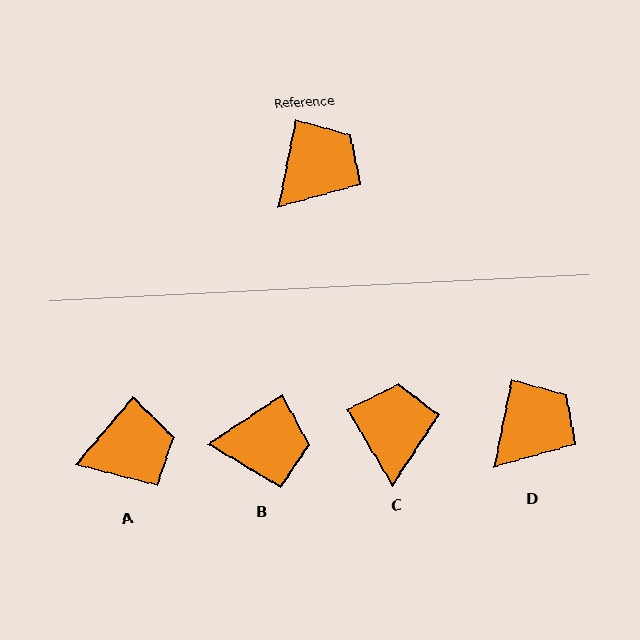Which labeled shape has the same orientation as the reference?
D.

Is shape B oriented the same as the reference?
No, it is off by about 45 degrees.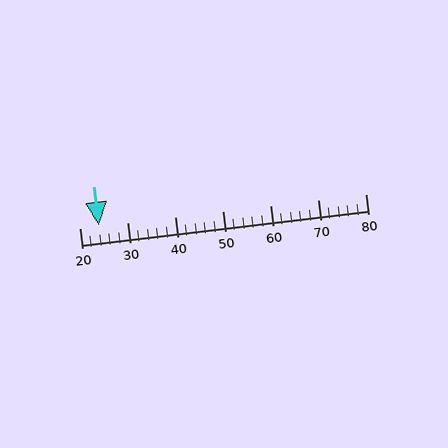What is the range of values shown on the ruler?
The ruler shows values from 20 to 80.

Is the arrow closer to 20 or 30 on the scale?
The arrow is closer to 20.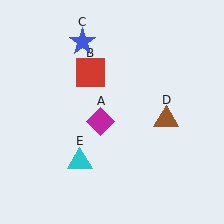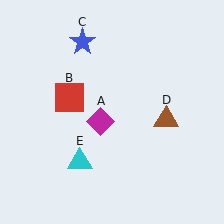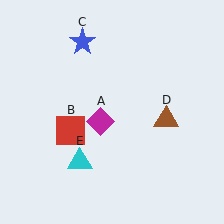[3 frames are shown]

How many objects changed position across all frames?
1 object changed position: red square (object B).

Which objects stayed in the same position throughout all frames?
Magenta diamond (object A) and blue star (object C) and brown triangle (object D) and cyan triangle (object E) remained stationary.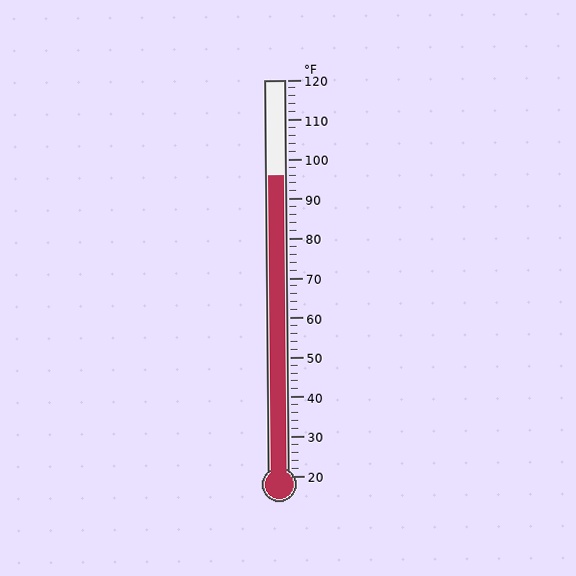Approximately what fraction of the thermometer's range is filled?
The thermometer is filled to approximately 75% of its range.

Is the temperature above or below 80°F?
The temperature is above 80°F.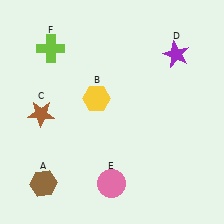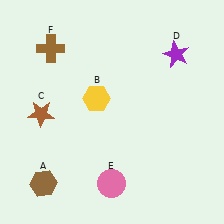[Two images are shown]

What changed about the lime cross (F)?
In Image 1, F is lime. In Image 2, it changed to brown.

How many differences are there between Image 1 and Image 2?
There is 1 difference between the two images.